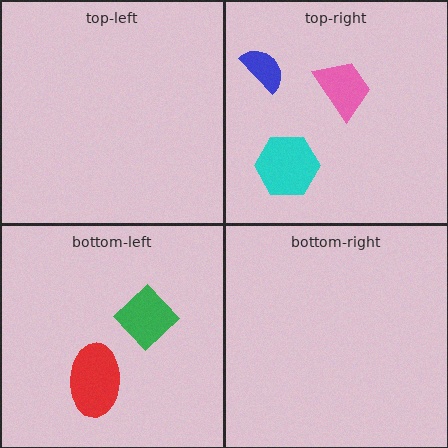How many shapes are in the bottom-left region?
2.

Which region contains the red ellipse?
The bottom-left region.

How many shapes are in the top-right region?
3.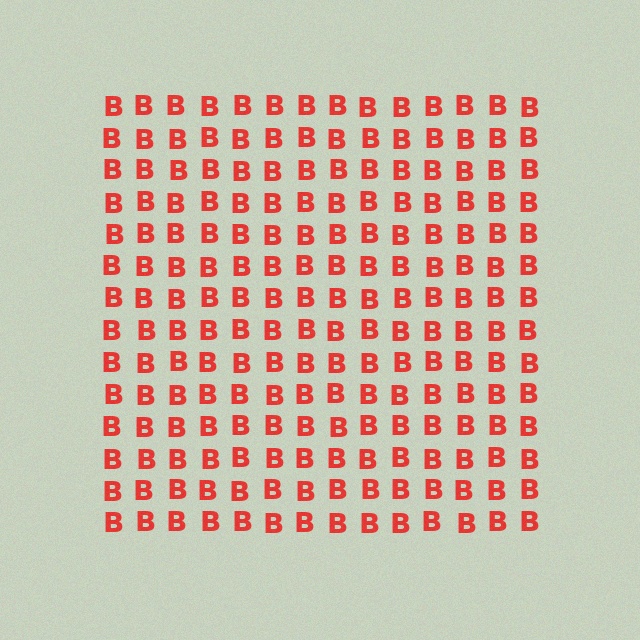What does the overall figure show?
The overall figure shows a square.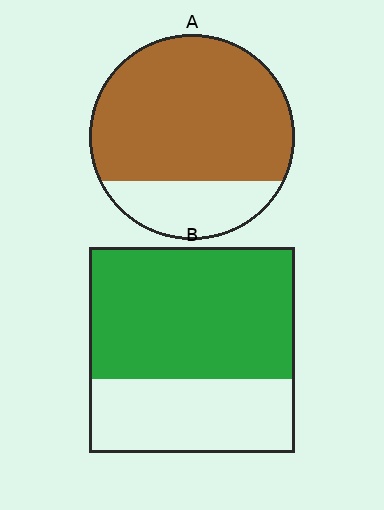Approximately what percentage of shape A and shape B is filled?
A is approximately 75% and B is approximately 65%.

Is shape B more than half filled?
Yes.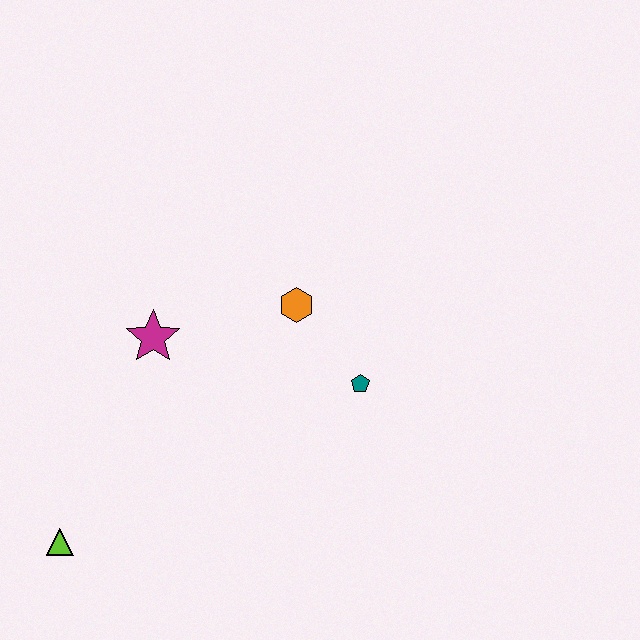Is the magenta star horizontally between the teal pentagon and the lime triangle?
Yes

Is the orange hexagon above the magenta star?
Yes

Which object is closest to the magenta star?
The orange hexagon is closest to the magenta star.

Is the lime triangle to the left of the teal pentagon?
Yes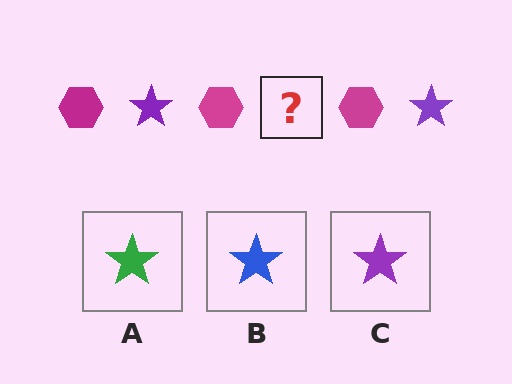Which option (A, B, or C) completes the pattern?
C.